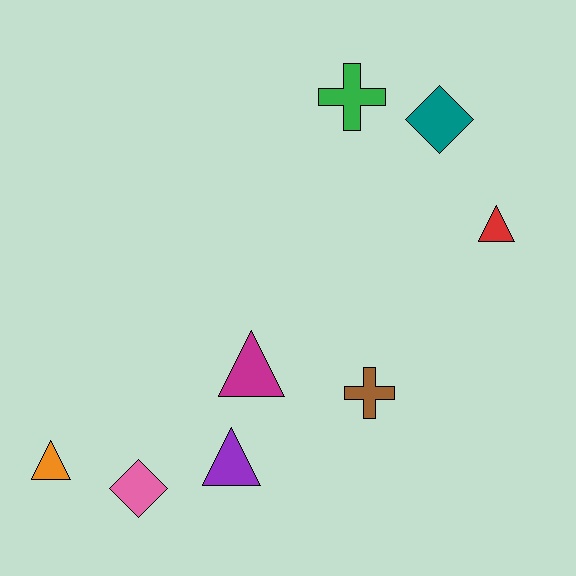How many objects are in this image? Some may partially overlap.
There are 8 objects.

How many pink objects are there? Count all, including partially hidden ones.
There is 1 pink object.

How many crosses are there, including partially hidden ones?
There are 2 crosses.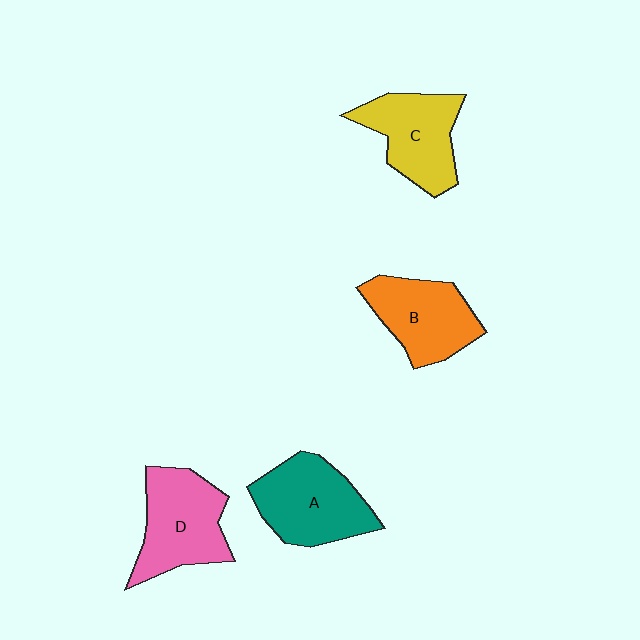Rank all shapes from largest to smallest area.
From largest to smallest: A (teal), D (pink), C (yellow), B (orange).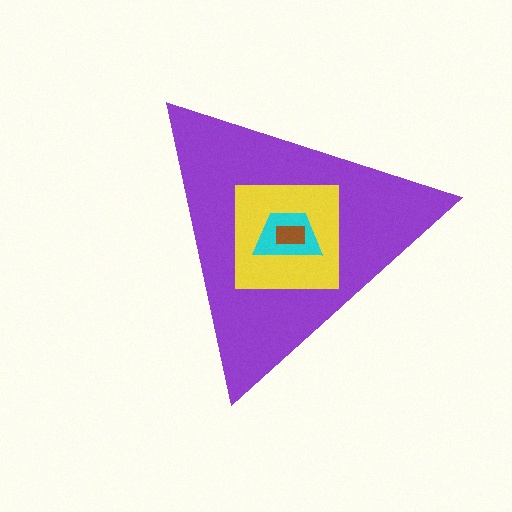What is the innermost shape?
The brown rectangle.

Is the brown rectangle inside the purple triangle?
Yes.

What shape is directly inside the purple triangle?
The yellow square.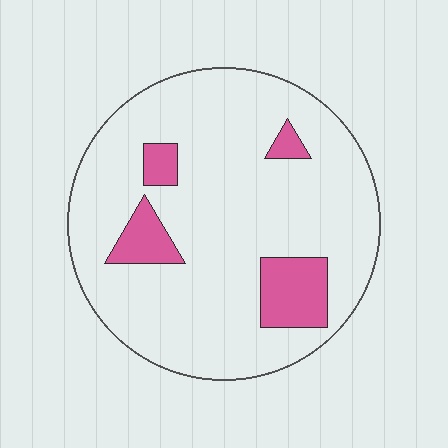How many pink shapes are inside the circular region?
4.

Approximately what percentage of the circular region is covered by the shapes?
Approximately 15%.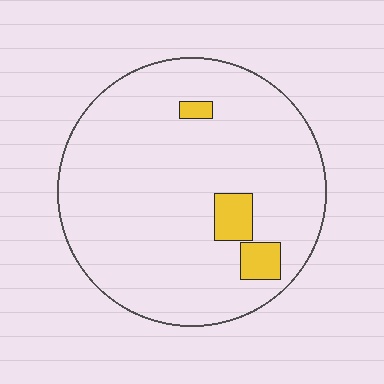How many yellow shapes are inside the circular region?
3.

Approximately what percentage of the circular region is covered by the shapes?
Approximately 5%.